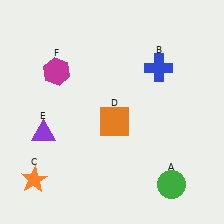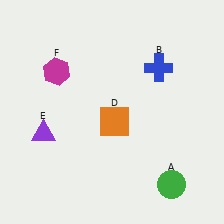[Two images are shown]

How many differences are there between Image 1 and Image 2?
There is 1 difference between the two images.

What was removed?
The orange star (C) was removed in Image 2.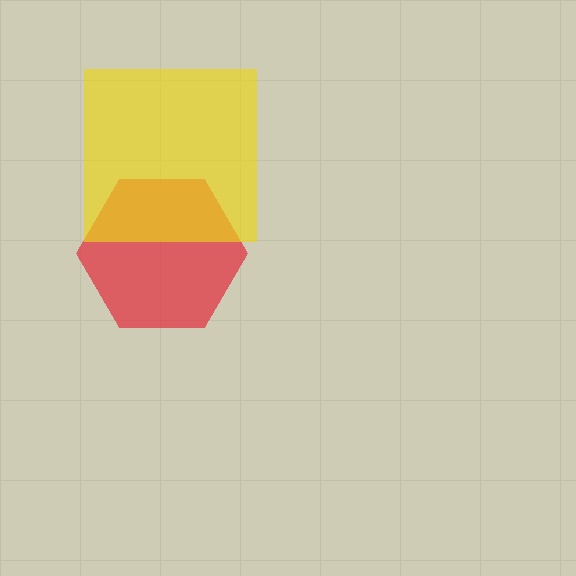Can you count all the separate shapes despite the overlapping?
Yes, there are 2 separate shapes.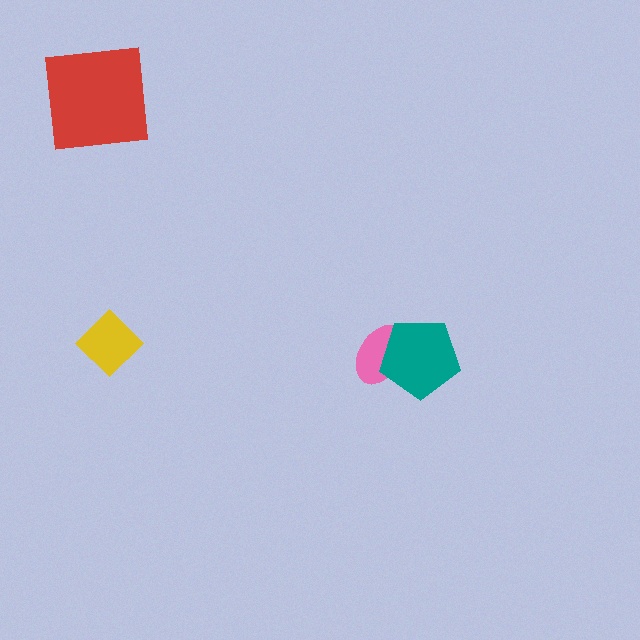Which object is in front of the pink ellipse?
The teal pentagon is in front of the pink ellipse.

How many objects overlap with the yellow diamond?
0 objects overlap with the yellow diamond.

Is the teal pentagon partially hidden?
No, no other shape covers it.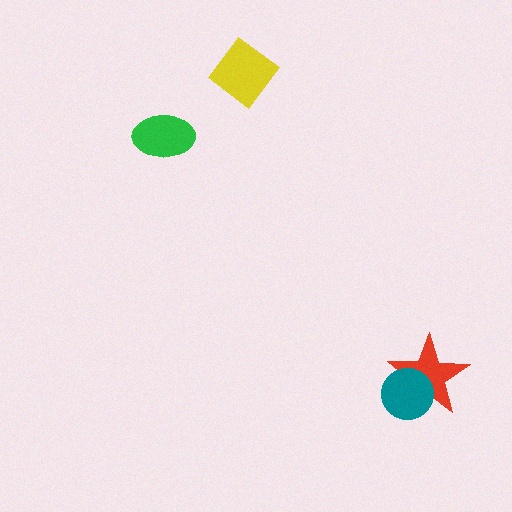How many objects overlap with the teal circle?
1 object overlaps with the teal circle.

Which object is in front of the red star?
The teal circle is in front of the red star.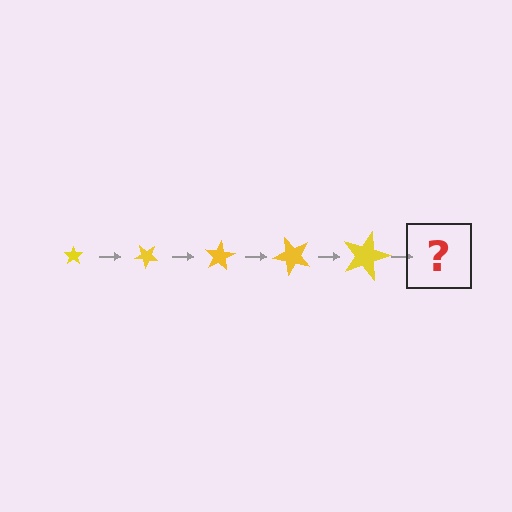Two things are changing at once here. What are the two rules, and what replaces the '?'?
The two rules are that the star grows larger each step and it rotates 40 degrees each step. The '?' should be a star, larger than the previous one and rotated 200 degrees from the start.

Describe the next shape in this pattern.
It should be a star, larger than the previous one and rotated 200 degrees from the start.